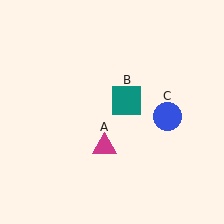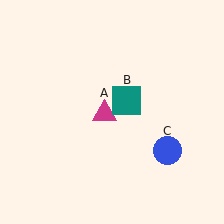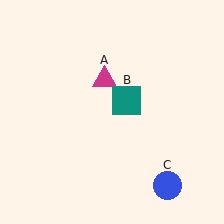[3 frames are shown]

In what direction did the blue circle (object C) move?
The blue circle (object C) moved down.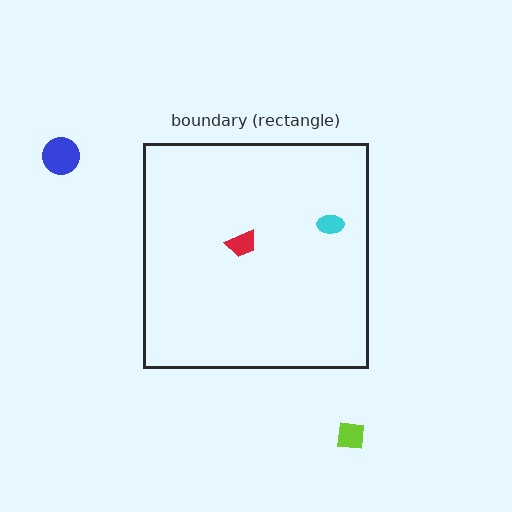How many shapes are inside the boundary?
2 inside, 2 outside.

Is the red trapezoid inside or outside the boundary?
Inside.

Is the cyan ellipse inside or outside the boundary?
Inside.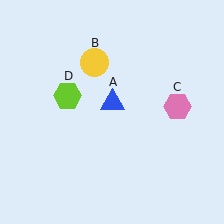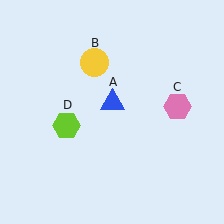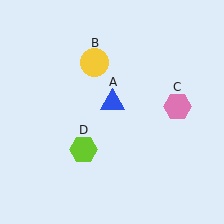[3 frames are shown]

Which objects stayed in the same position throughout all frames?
Blue triangle (object A) and yellow circle (object B) and pink hexagon (object C) remained stationary.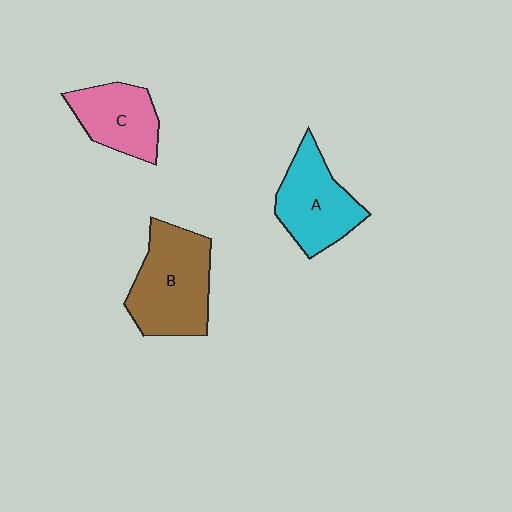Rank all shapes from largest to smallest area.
From largest to smallest: B (brown), A (cyan), C (pink).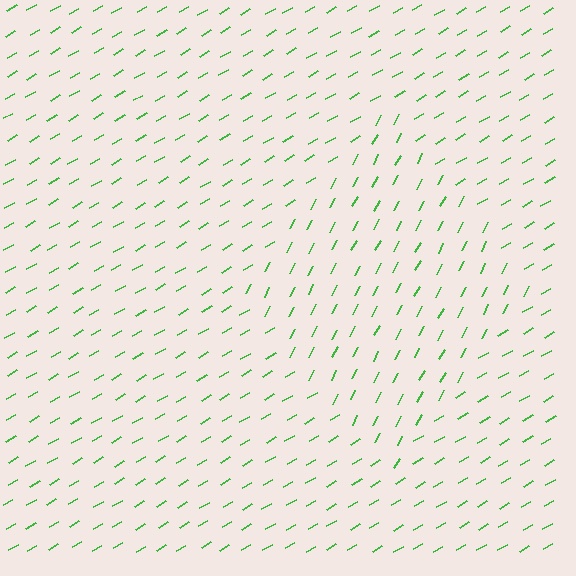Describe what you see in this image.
The image is filled with small green line segments. A diamond region in the image has lines oriented differently from the surrounding lines, creating a visible texture boundary.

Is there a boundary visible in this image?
Yes, there is a texture boundary formed by a change in line orientation.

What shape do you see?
I see a diamond.